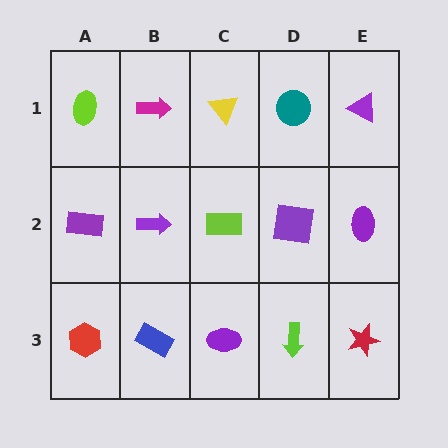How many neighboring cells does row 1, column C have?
3.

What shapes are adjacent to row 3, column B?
A purple arrow (row 2, column B), a red hexagon (row 3, column A), a purple ellipse (row 3, column C).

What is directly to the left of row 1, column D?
A yellow triangle.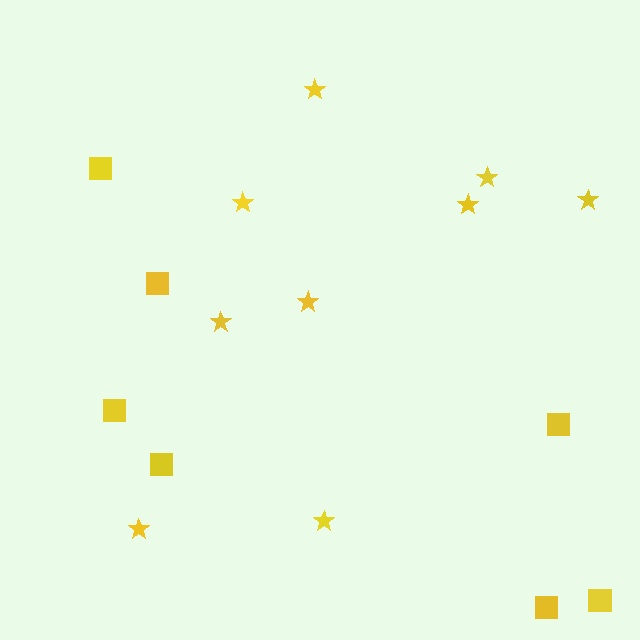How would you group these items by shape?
There are 2 groups: one group of stars (9) and one group of squares (7).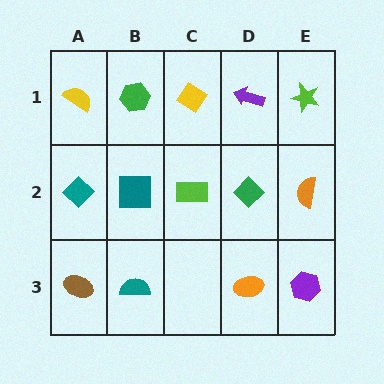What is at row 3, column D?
An orange ellipse.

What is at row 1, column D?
A purple arrow.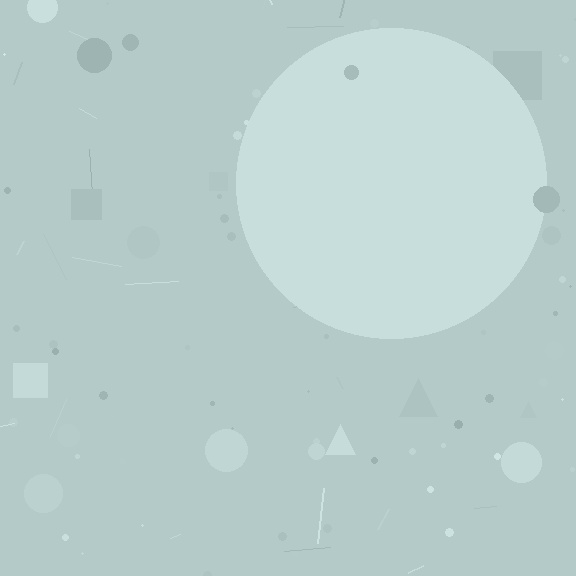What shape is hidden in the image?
A circle is hidden in the image.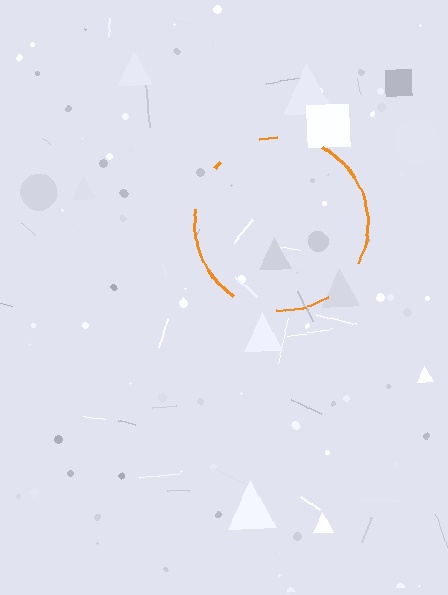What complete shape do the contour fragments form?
The contour fragments form a circle.